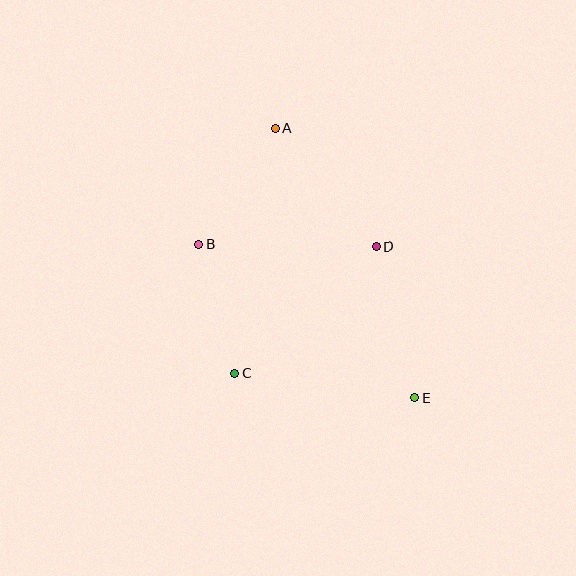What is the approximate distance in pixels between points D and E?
The distance between D and E is approximately 156 pixels.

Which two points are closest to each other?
Points B and C are closest to each other.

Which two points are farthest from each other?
Points A and E are farthest from each other.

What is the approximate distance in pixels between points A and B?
The distance between A and B is approximately 139 pixels.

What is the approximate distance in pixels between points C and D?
The distance between C and D is approximately 190 pixels.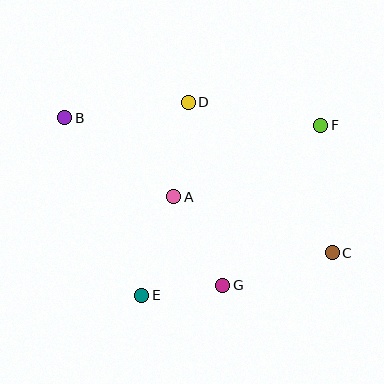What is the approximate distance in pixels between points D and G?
The distance between D and G is approximately 187 pixels.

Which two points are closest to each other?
Points E and G are closest to each other.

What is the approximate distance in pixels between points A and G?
The distance between A and G is approximately 101 pixels.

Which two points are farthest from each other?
Points B and C are farthest from each other.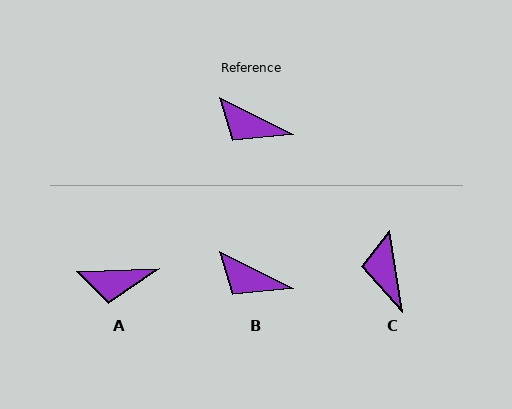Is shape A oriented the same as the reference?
No, it is off by about 28 degrees.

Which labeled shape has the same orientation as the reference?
B.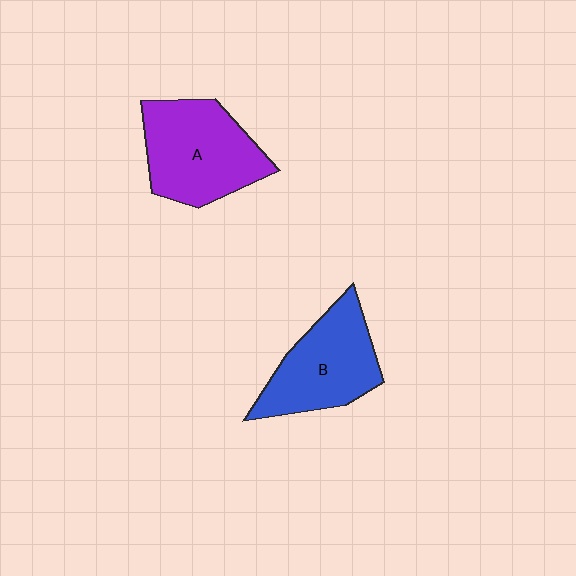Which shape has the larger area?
Shape A (purple).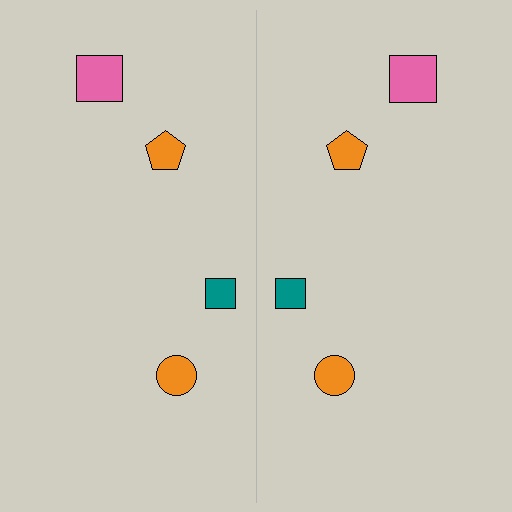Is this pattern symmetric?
Yes, this pattern has bilateral (reflection) symmetry.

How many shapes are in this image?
There are 8 shapes in this image.